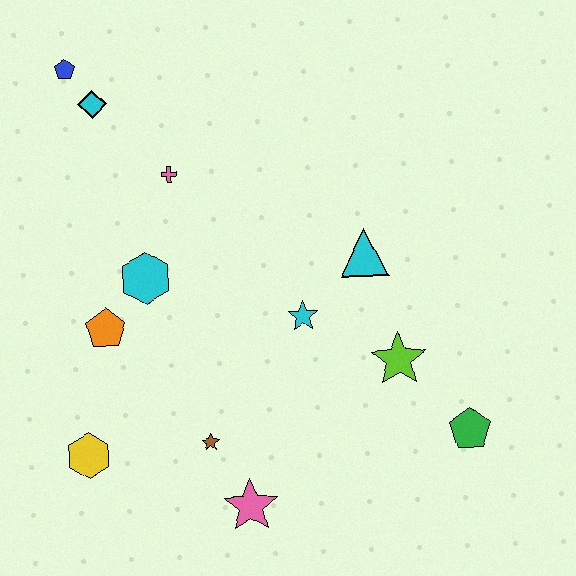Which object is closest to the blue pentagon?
The cyan diamond is closest to the blue pentagon.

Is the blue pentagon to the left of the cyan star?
Yes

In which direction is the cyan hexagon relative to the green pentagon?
The cyan hexagon is to the left of the green pentagon.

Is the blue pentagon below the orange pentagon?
No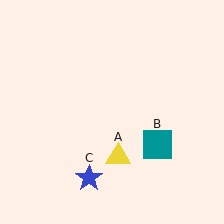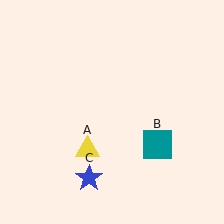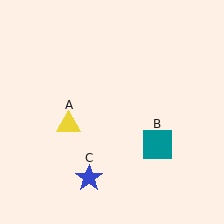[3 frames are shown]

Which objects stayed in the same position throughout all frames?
Teal square (object B) and blue star (object C) remained stationary.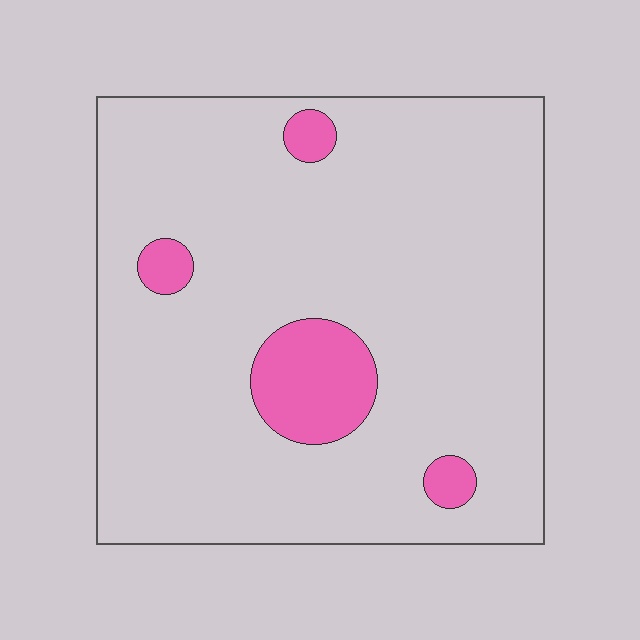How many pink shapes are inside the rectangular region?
4.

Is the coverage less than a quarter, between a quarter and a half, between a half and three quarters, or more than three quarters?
Less than a quarter.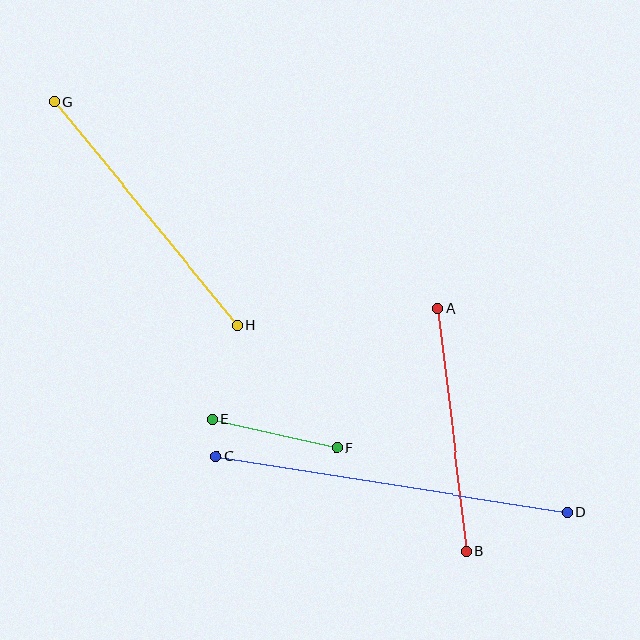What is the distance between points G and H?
The distance is approximately 289 pixels.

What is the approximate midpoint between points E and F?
The midpoint is at approximately (274, 433) pixels.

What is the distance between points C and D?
The distance is approximately 356 pixels.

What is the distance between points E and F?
The distance is approximately 128 pixels.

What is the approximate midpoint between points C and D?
The midpoint is at approximately (392, 484) pixels.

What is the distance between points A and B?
The distance is approximately 244 pixels.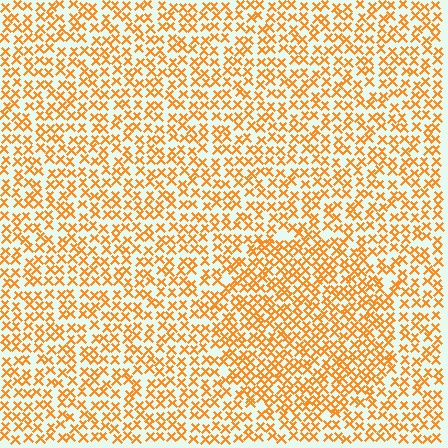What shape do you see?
I see a circle.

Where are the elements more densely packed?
The elements are more densely packed inside the circle boundary.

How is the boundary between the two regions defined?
The boundary is defined by a change in element density (approximately 1.5x ratio). All elements are the same color, size, and shape.